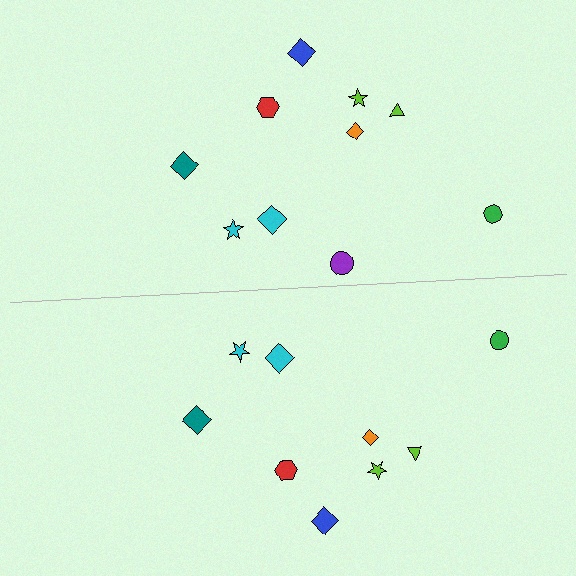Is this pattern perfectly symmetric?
No, the pattern is not perfectly symmetric. A purple circle is missing from the bottom side.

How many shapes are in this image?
There are 19 shapes in this image.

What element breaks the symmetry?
A purple circle is missing from the bottom side.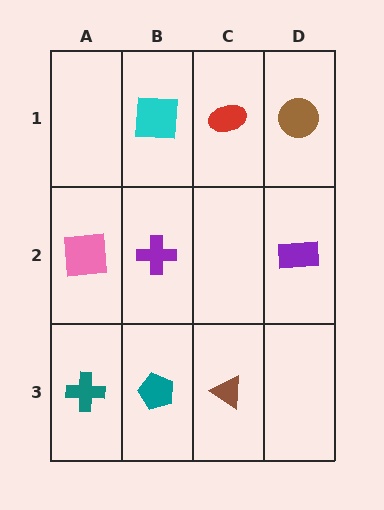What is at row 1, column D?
A brown circle.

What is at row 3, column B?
A teal pentagon.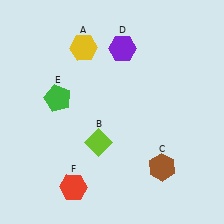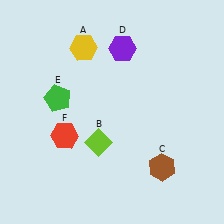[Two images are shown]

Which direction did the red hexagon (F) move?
The red hexagon (F) moved up.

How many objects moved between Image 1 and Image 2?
1 object moved between the two images.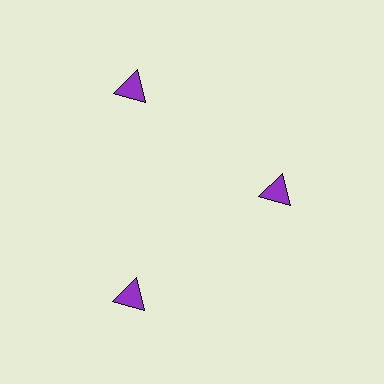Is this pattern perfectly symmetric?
No. The 3 purple triangles are arranged in a ring, but one element near the 3 o'clock position is pulled inward toward the center, breaking the 3-fold rotational symmetry.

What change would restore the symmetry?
The symmetry would be restored by moving it outward, back onto the ring so that all 3 triangles sit at equal angles and equal distance from the center.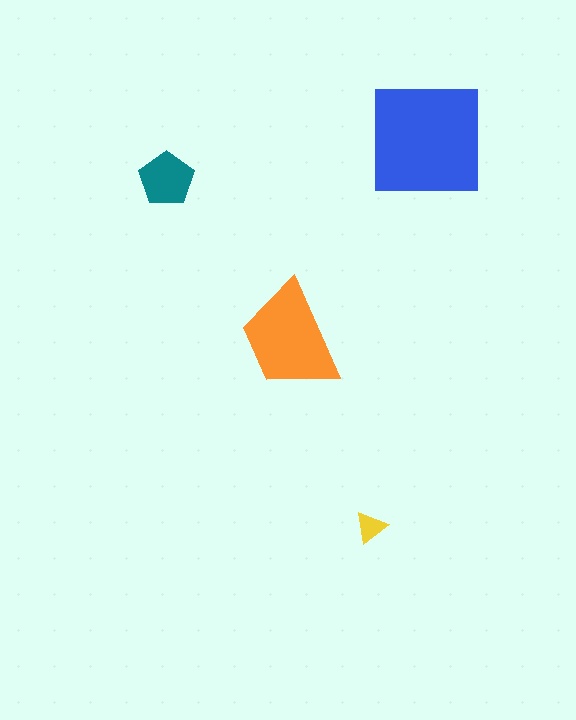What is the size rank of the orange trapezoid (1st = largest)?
2nd.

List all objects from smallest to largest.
The yellow triangle, the teal pentagon, the orange trapezoid, the blue square.